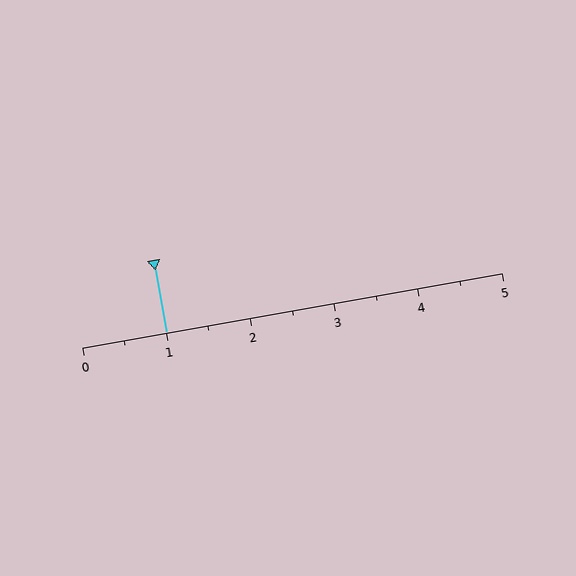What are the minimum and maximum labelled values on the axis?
The axis runs from 0 to 5.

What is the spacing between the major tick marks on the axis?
The major ticks are spaced 1 apart.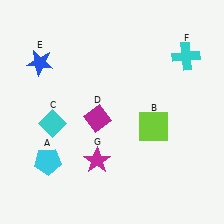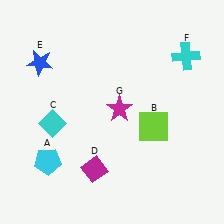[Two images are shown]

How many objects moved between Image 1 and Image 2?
2 objects moved between the two images.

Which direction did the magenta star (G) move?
The magenta star (G) moved up.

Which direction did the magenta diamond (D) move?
The magenta diamond (D) moved down.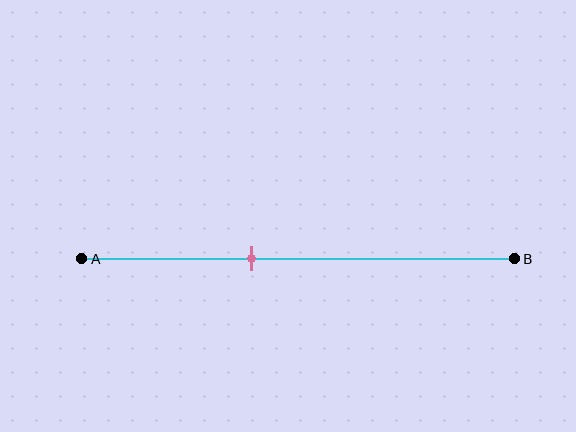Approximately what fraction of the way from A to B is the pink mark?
The pink mark is approximately 40% of the way from A to B.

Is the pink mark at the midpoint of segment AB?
No, the mark is at about 40% from A, not at the 50% midpoint.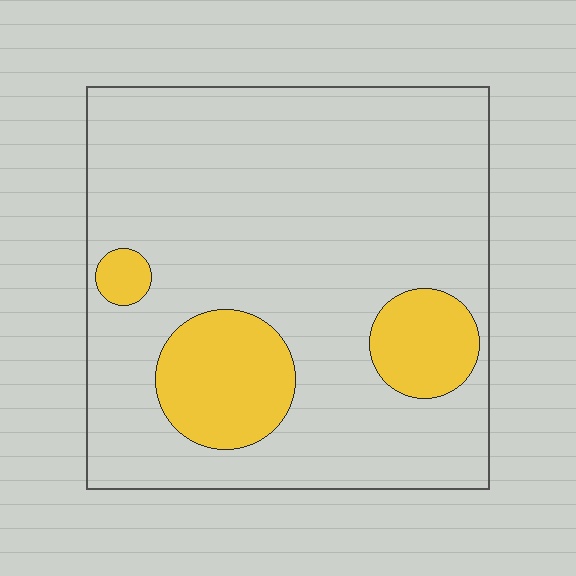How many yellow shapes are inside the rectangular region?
3.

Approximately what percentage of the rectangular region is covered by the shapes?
Approximately 15%.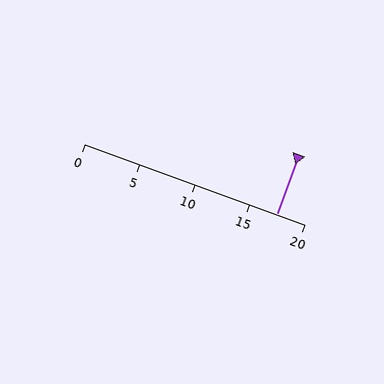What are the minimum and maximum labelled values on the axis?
The axis runs from 0 to 20.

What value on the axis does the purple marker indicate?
The marker indicates approximately 17.5.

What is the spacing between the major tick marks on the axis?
The major ticks are spaced 5 apart.